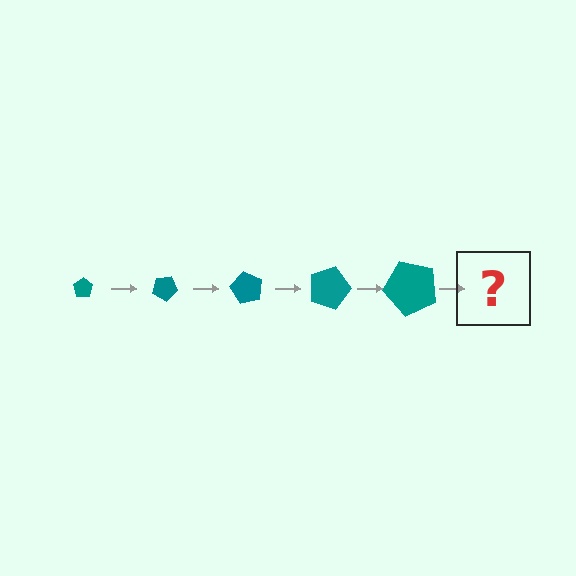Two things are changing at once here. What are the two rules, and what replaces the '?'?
The two rules are that the pentagon grows larger each step and it rotates 30 degrees each step. The '?' should be a pentagon, larger than the previous one and rotated 150 degrees from the start.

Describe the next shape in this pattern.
It should be a pentagon, larger than the previous one and rotated 150 degrees from the start.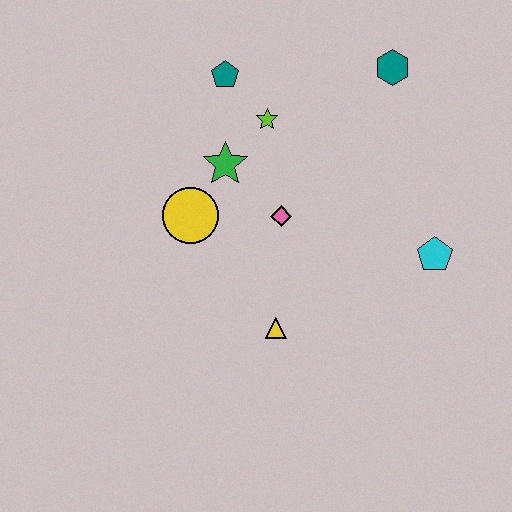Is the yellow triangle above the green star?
No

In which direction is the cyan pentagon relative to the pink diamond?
The cyan pentagon is to the right of the pink diamond.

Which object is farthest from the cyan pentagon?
The teal pentagon is farthest from the cyan pentagon.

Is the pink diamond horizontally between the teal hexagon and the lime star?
Yes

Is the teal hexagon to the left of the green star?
No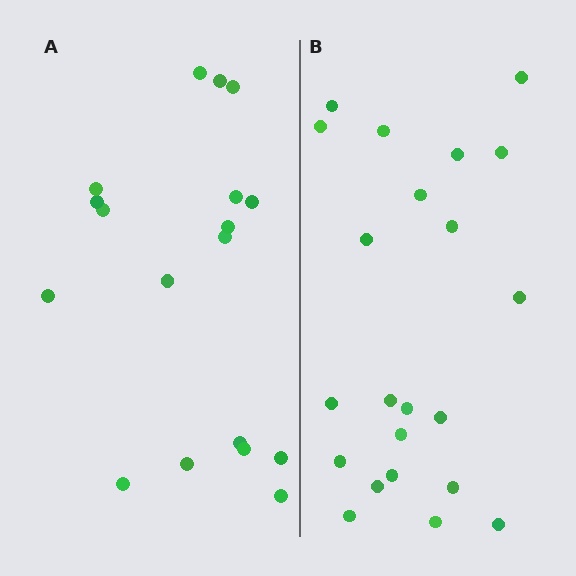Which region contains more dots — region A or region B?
Region B (the right region) has more dots.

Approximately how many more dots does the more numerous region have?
Region B has about 4 more dots than region A.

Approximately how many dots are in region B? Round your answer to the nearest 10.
About 20 dots. (The exact count is 22, which rounds to 20.)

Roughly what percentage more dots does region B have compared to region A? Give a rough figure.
About 20% more.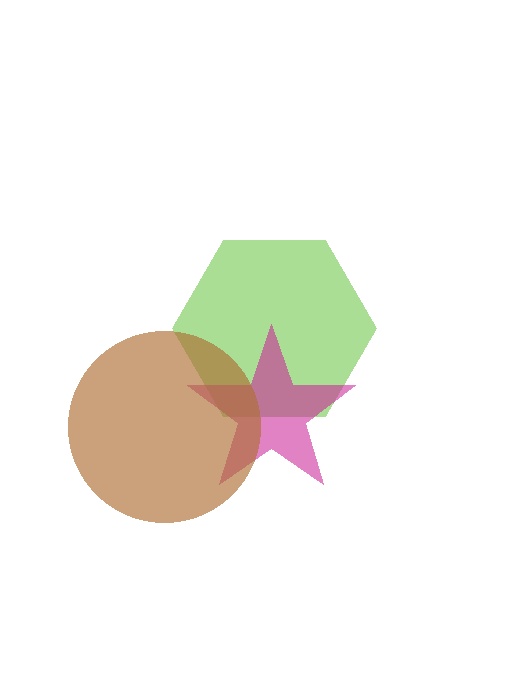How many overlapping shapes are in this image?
There are 3 overlapping shapes in the image.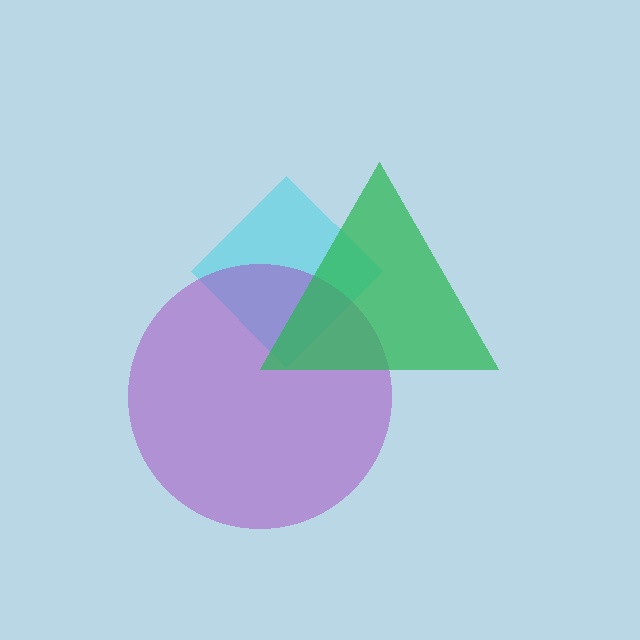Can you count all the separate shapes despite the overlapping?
Yes, there are 3 separate shapes.